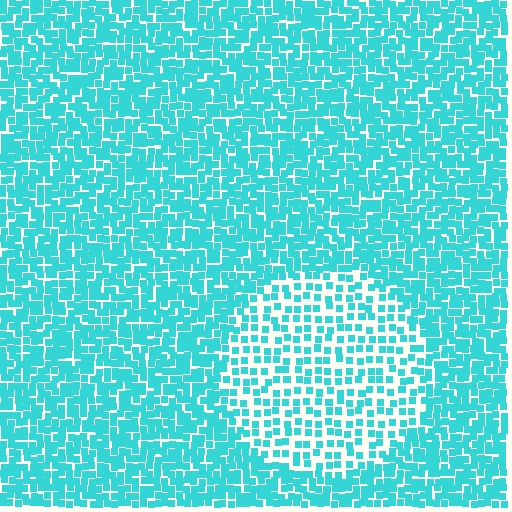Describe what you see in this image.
The image contains small cyan elements arranged at two different densities. A circle-shaped region is visible where the elements are less densely packed than the surrounding area.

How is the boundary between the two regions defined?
The boundary is defined by a change in element density (approximately 2.0x ratio). All elements are the same color, size, and shape.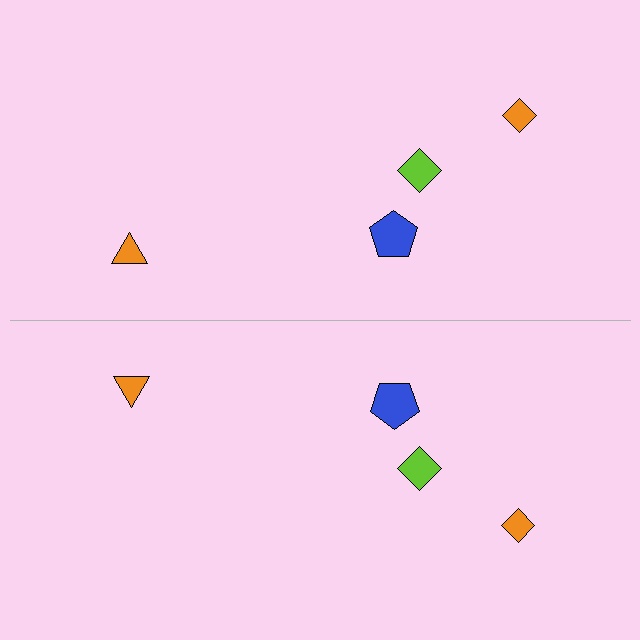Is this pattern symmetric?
Yes, this pattern has bilateral (reflection) symmetry.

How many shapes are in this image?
There are 8 shapes in this image.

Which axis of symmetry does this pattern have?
The pattern has a horizontal axis of symmetry running through the center of the image.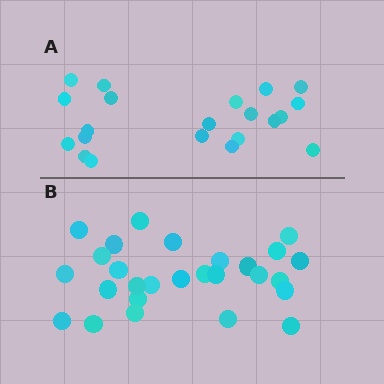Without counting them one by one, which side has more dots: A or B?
Region B (the bottom region) has more dots.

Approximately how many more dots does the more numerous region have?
Region B has about 6 more dots than region A.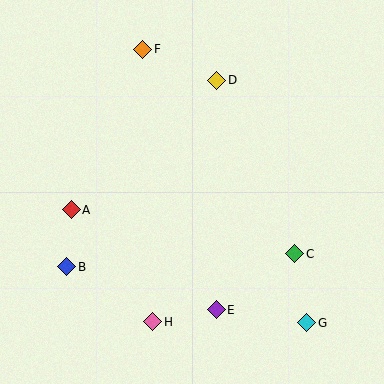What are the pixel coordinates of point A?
Point A is at (71, 210).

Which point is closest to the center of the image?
Point D at (217, 80) is closest to the center.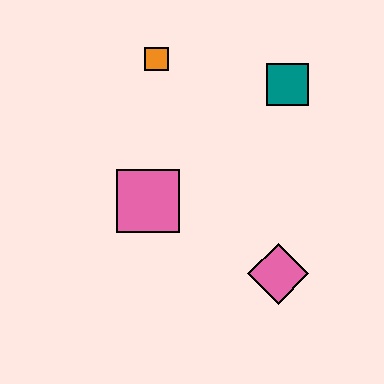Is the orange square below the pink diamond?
No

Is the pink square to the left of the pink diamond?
Yes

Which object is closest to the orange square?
The teal square is closest to the orange square.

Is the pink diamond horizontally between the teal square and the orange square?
Yes